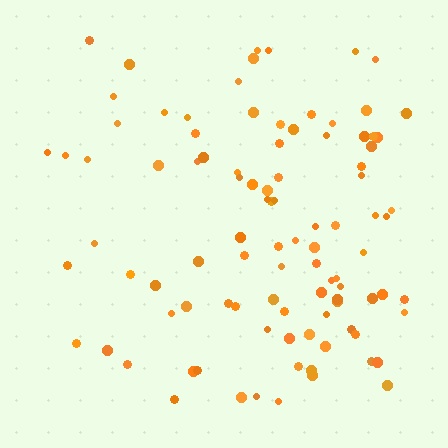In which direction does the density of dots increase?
From left to right, with the right side densest.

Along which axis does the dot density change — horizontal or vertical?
Horizontal.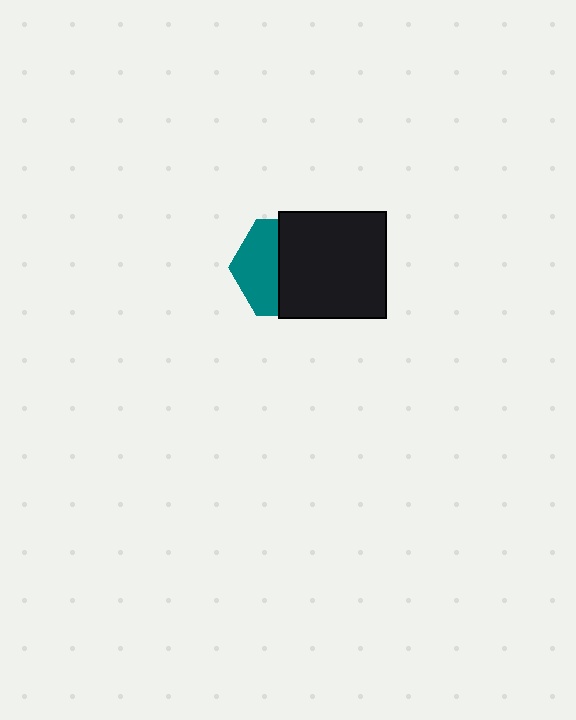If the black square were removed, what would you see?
You would see the complete teal hexagon.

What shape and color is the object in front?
The object in front is a black square.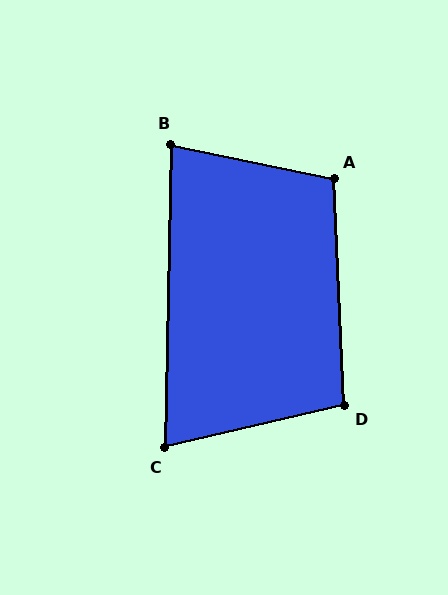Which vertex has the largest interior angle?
A, at approximately 105 degrees.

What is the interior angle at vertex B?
Approximately 79 degrees (acute).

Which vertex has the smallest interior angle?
C, at approximately 75 degrees.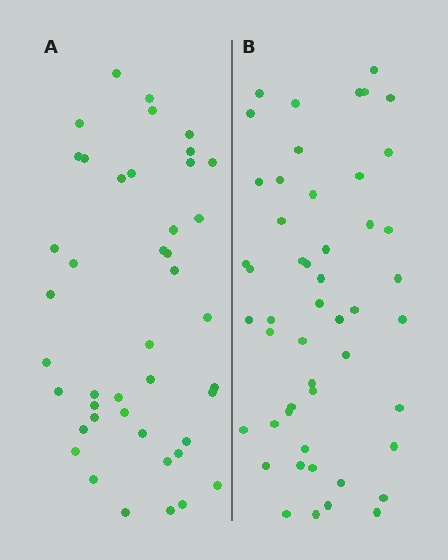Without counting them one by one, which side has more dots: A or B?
Region B (the right region) has more dots.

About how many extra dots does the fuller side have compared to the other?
Region B has roughly 8 or so more dots than region A.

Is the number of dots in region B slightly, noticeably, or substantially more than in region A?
Region B has only slightly more — the two regions are fairly close. The ratio is roughly 1.2 to 1.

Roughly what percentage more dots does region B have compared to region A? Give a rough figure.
About 15% more.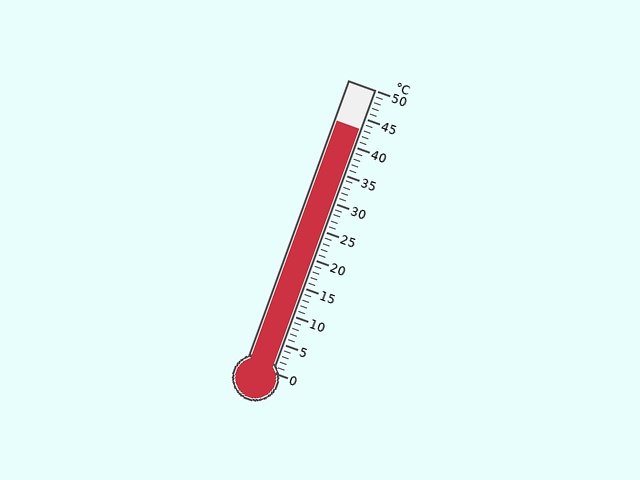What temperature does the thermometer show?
The thermometer shows approximately 43°C.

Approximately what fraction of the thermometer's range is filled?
The thermometer is filled to approximately 85% of its range.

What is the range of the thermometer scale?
The thermometer scale ranges from 0°C to 50°C.